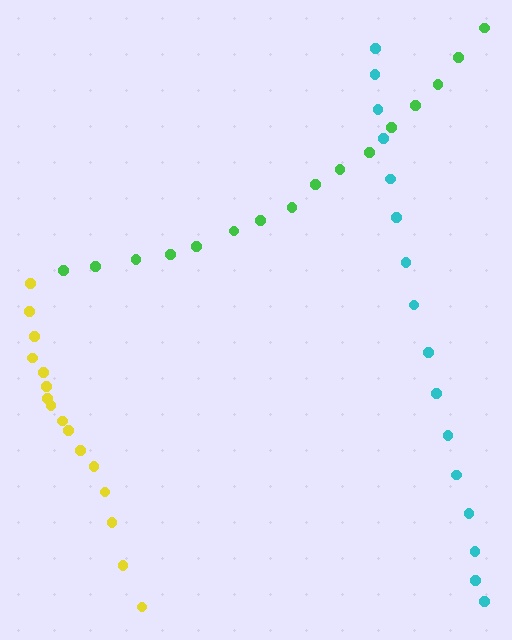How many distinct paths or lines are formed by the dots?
There are 3 distinct paths.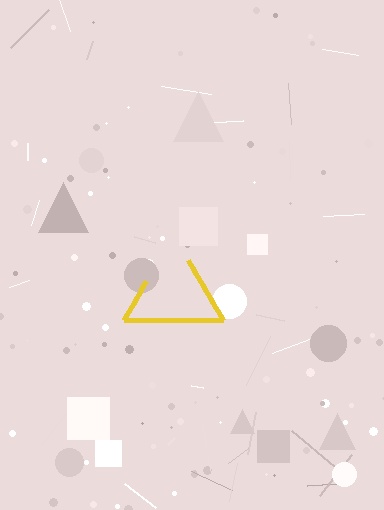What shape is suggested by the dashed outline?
The dashed outline suggests a triangle.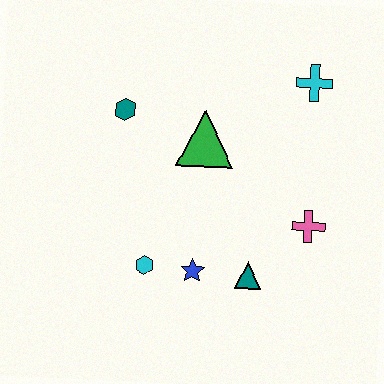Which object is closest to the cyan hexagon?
The blue star is closest to the cyan hexagon.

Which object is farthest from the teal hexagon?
The pink cross is farthest from the teal hexagon.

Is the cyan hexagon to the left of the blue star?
Yes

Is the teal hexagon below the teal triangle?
No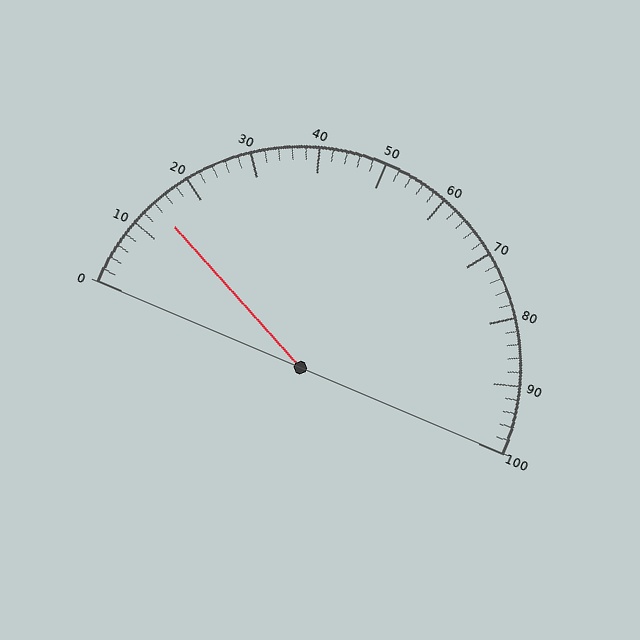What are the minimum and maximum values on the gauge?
The gauge ranges from 0 to 100.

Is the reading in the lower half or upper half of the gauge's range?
The reading is in the lower half of the range (0 to 100).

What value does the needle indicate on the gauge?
The needle indicates approximately 14.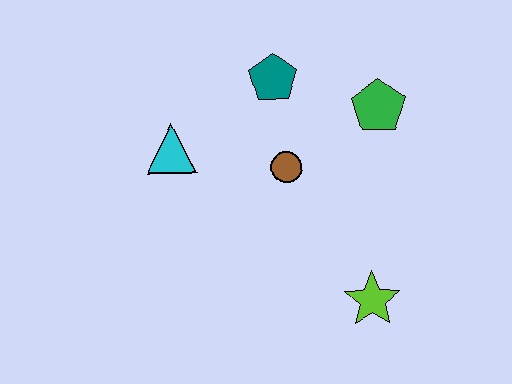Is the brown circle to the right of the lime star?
No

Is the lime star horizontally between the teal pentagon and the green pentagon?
Yes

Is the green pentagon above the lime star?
Yes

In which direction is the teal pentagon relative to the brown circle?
The teal pentagon is above the brown circle.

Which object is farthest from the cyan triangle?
The lime star is farthest from the cyan triangle.